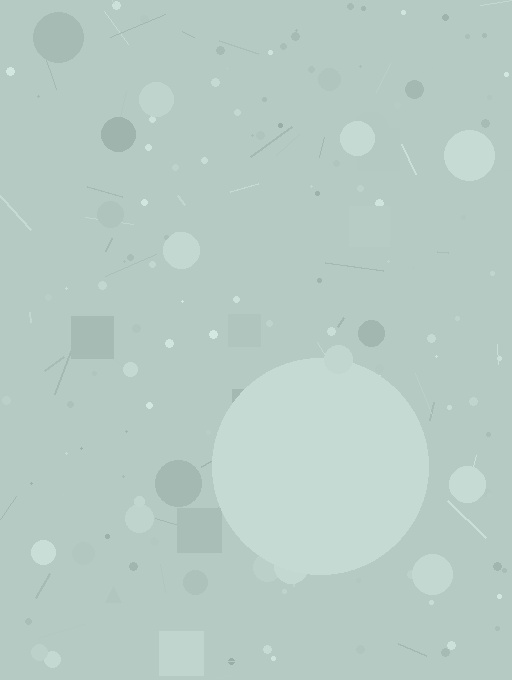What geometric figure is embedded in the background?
A circle is embedded in the background.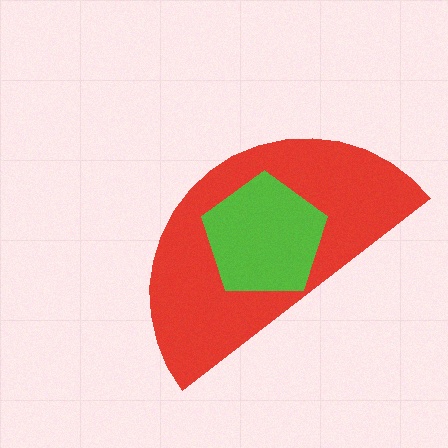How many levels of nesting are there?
2.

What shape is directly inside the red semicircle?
The lime pentagon.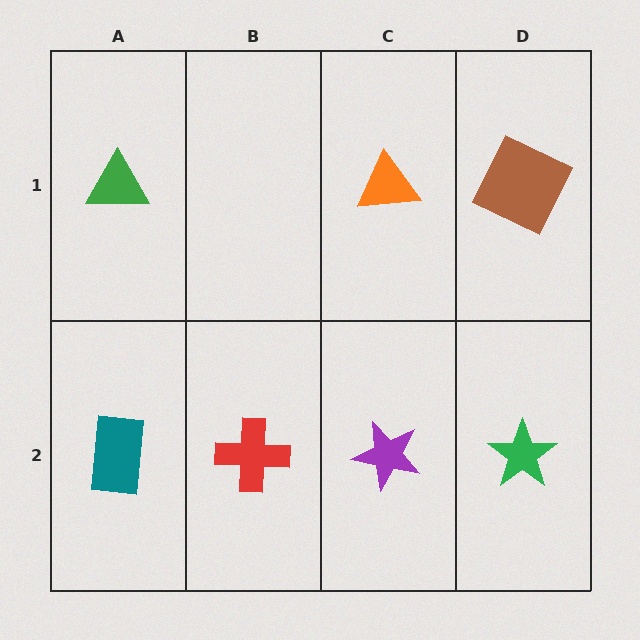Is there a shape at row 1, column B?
No, that cell is empty.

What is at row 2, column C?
A purple star.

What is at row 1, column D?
A brown square.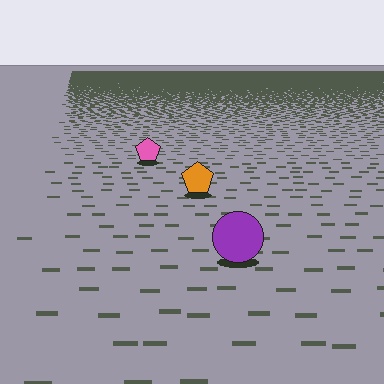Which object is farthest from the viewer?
The pink pentagon is farthest from the viewer. It appears smaller and the ground texture around it is denser.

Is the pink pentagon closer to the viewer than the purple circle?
No. The purple circle is closer — you can tell from the texture gradient: the ground texture is coarser near it.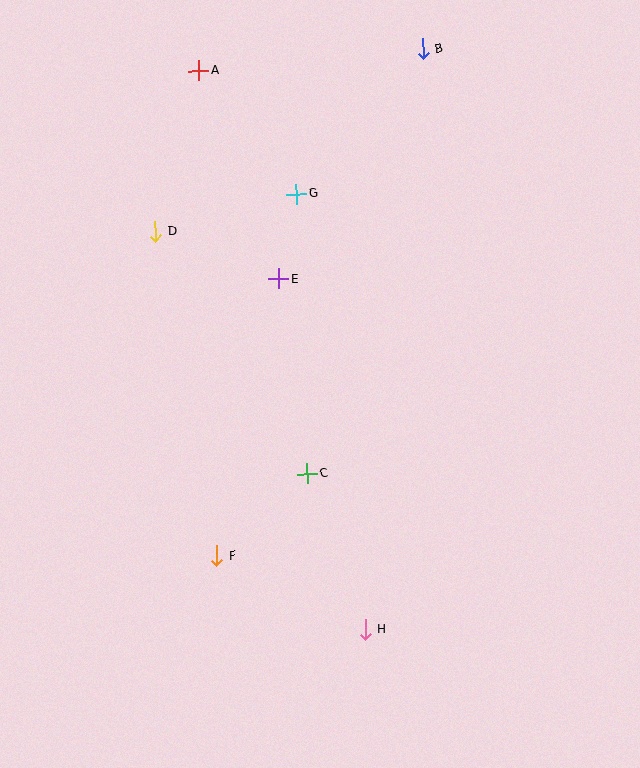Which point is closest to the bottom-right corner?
Point H is closest to the bottom-right corner.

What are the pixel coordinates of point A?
Point A is at (199, 70).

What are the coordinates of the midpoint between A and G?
The midpoint between A and G is at (247, 132).